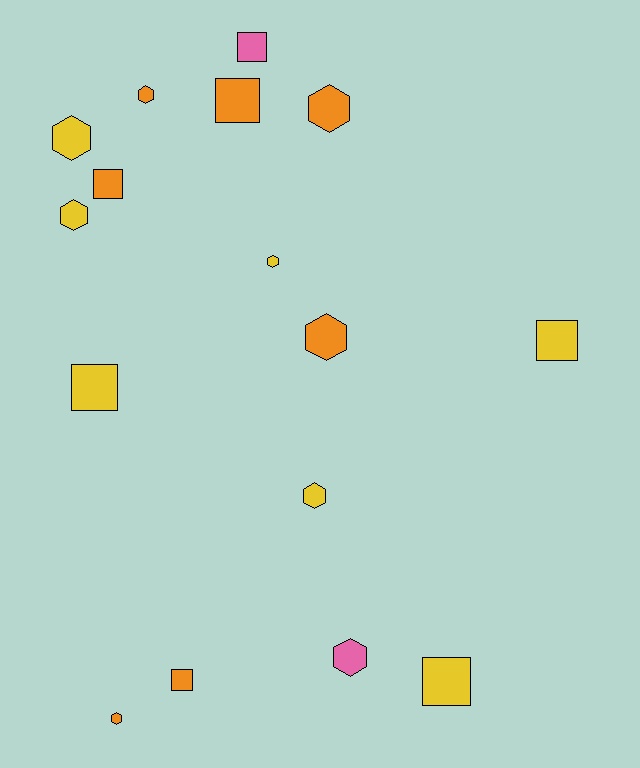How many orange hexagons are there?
There are 4 orange hexagons.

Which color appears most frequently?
Orange, with 7 objects.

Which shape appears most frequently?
Hexagon, with 9 objects.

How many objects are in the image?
There are 16 objects.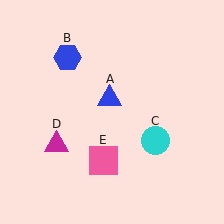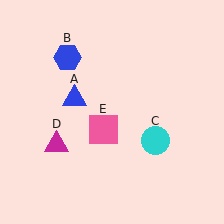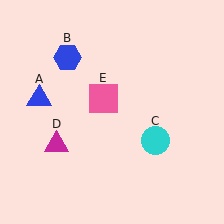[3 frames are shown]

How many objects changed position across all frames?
2 objects changed position: blue triangle (object A), pink square (object E).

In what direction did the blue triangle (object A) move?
The blue triangle (object A) moved left.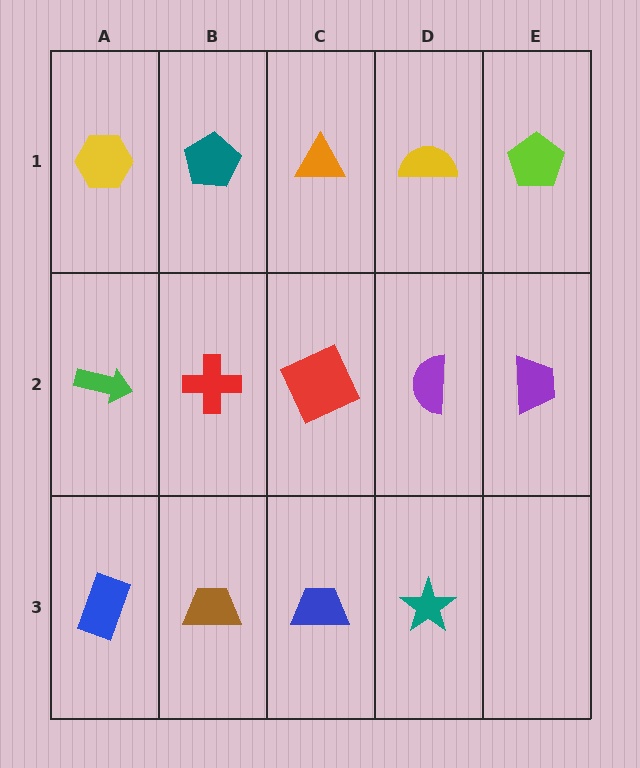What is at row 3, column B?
A brown trapezoid.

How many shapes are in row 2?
5 shapes.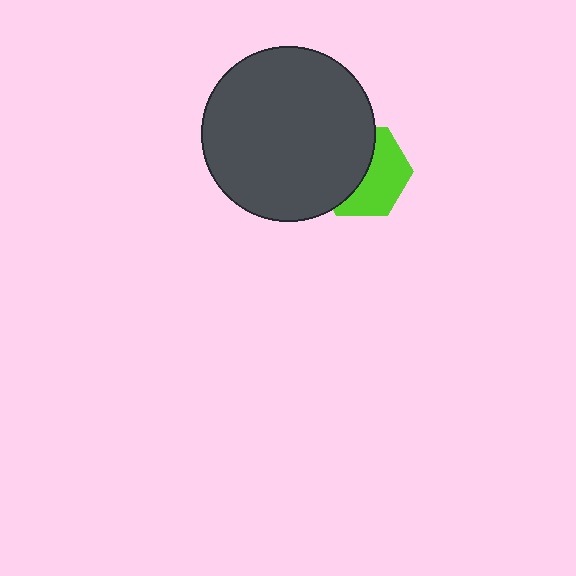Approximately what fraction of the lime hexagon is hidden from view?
Roughly 50% of the lime hexagon is hidden behind the dark gray circle.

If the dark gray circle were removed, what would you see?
You would see the complete lime hexagon.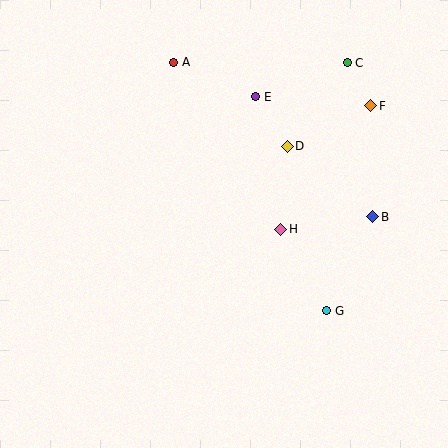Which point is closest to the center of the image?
Point H at (281, 229) is closest to the center.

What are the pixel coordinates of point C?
Point C is at (347, 63).